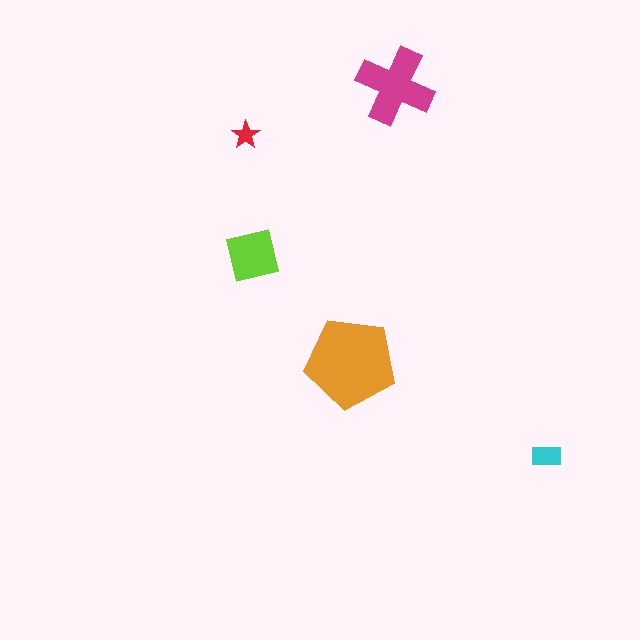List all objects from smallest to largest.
The red star, the cyan rectangle, the lime square, the magenta cross, the orange pentagon.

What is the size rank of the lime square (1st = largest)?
3rd.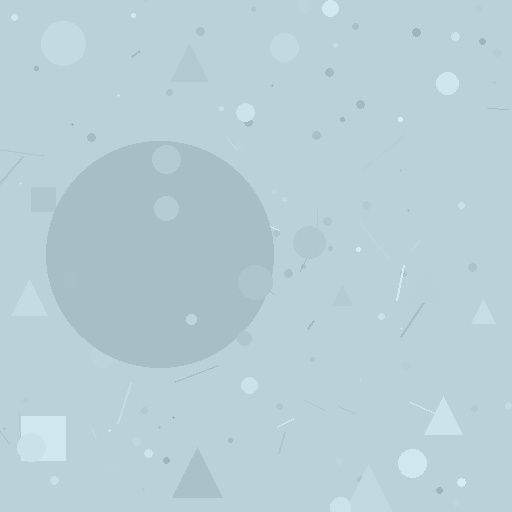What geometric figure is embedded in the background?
A circle is embedded in the background.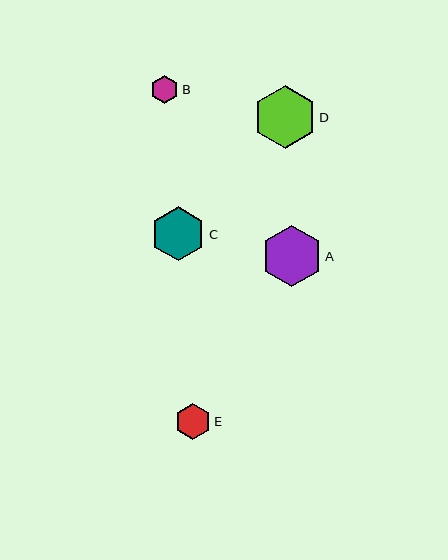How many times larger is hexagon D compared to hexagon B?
Hexagon D is approximately 2.3 times the size of hexagon B.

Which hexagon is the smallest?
Hexagon B is the smallest with a size of approximately 28 pixels.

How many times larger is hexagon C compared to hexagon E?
Hexagon C is approximately 1.5 times the size of hexagon E.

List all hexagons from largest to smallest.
From largest to smallest: D, A, C, E, B.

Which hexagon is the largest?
Hexagon D is the largest with a size of approximately 63 pixels.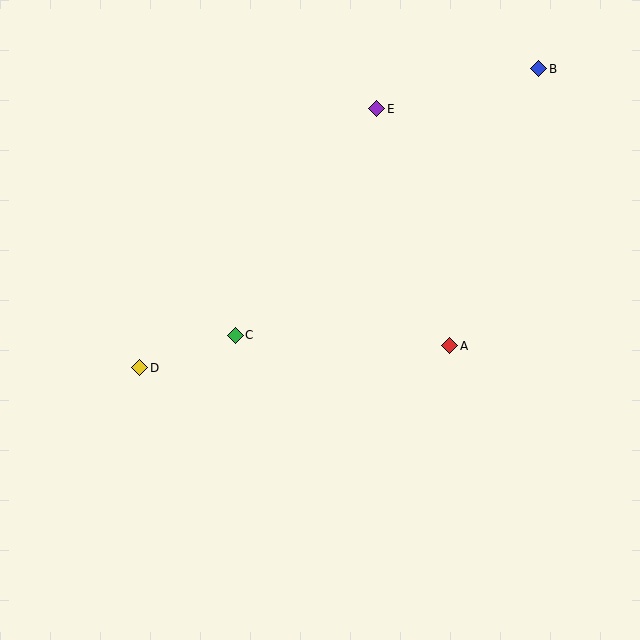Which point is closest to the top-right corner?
Point B is closest to the top-right corner.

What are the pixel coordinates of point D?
Point D is at (140, 368).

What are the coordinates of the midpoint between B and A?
The midpoint between B and A is at (494, 207).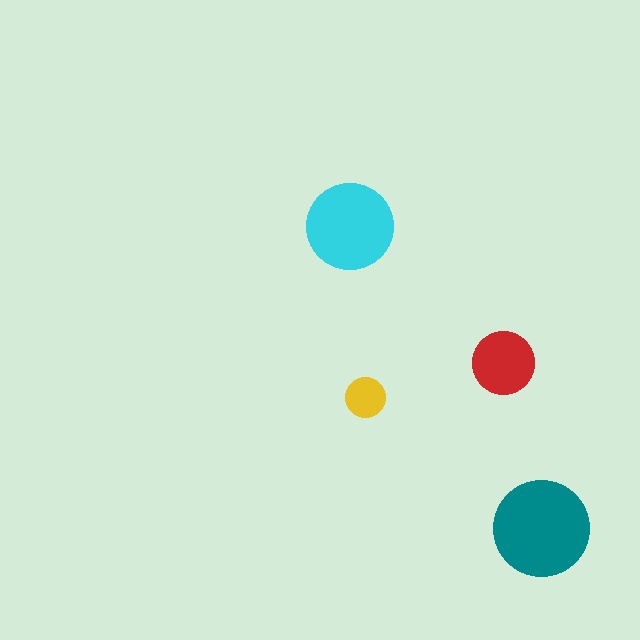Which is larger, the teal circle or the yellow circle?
The teal one.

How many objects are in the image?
There are 4 objects in the image.